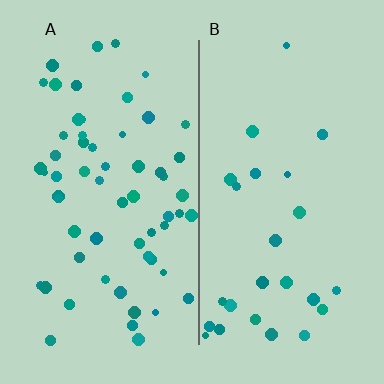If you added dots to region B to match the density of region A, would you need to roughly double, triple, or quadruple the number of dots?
Approximately double.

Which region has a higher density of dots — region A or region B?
A (the left).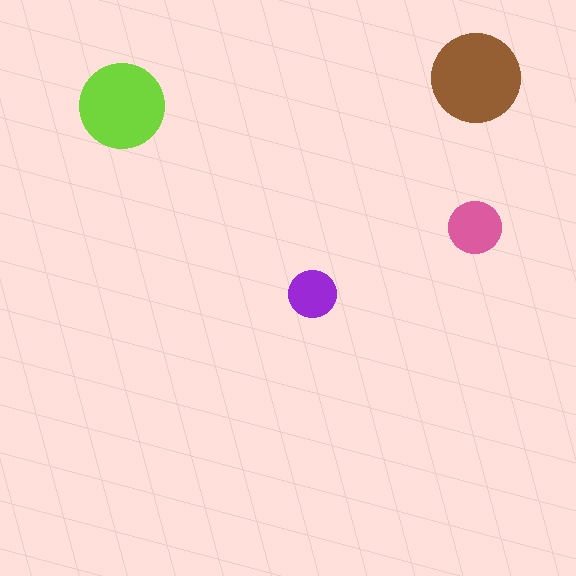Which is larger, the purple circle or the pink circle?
The pink one.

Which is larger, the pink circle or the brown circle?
The brown one.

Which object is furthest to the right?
The brown circle is rightmost.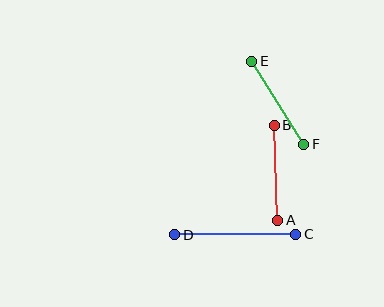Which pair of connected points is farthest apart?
Points C and D are farthest apart.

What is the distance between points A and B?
The distance is approximately 95 pixels.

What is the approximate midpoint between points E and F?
The midpoint is at approximately (278, 103) pixels.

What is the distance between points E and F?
The distance is approximately 98 pixels.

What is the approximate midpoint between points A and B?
The midpoint is at approximately (276, 173) pixels.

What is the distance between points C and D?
The distance is approximately 121 pixels.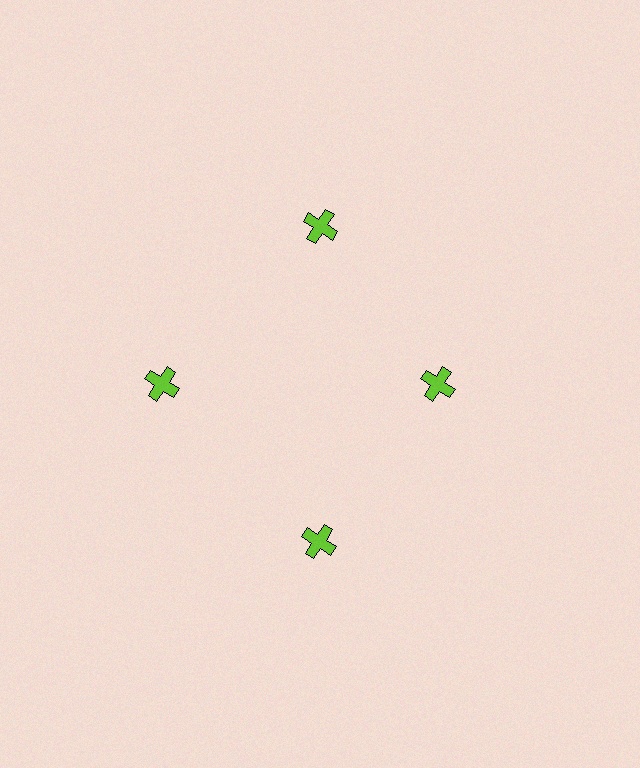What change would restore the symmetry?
The symmetry would be restored by moving it outward, back onto the ring so that all 4 crosses sit at equal angles and equal distance from the center.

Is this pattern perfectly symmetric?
No. The 4 lime crosses are arranged in a ring, but one element near the 3 o'clock position is pulled inward toward the center, breaking the 4-fold rotational symmetry.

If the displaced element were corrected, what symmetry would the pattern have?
It would have 4-fold rotational symmetry — the pattern would map onto itself every 90 degrees.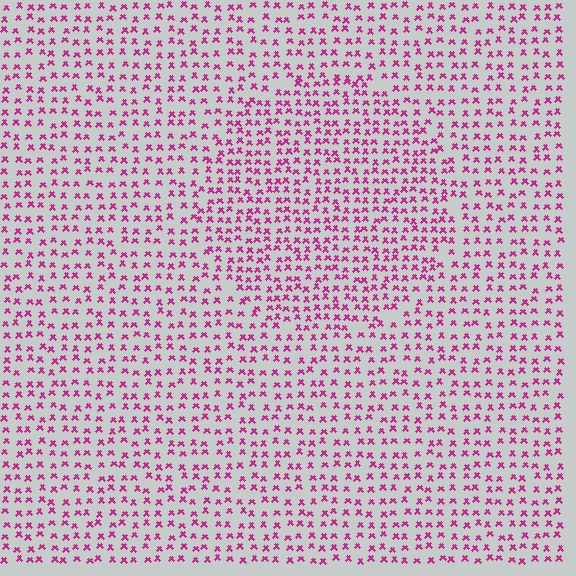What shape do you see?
I see a circle.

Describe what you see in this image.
The image contains small magenta elements arranged at two different densities. A circle-shaped region is visible where the elements are more densely packed than the surrounding area.